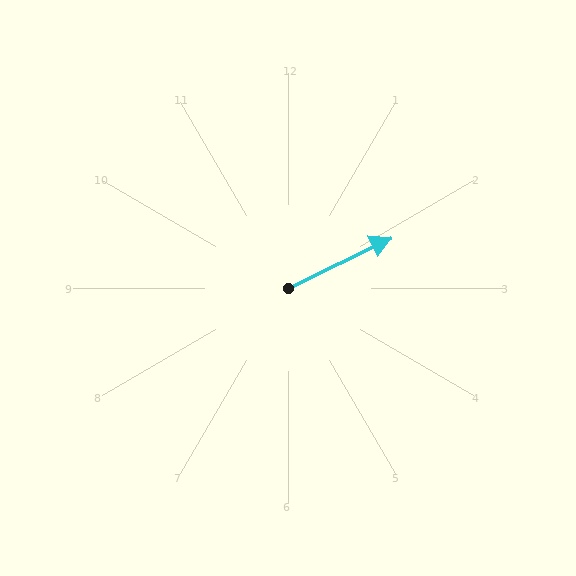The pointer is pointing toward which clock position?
Roughly 2 o'clock.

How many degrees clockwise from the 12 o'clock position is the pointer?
Approximately 64 degrees.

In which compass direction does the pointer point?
Northeast.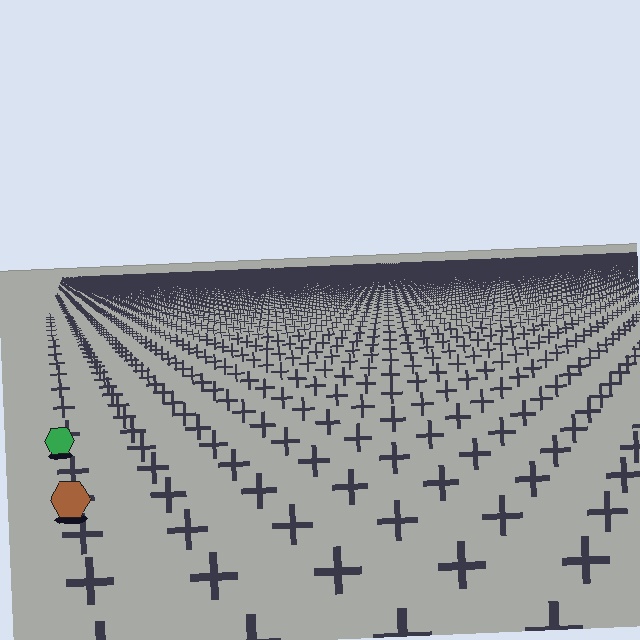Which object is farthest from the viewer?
The green hexagon is farthest from the viewer. It appears smaller and the ground texture around it is denser.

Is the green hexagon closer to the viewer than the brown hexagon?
No. The brown hexagon is closer — you can tell from the texture gradient: the ground texture is coarser near it.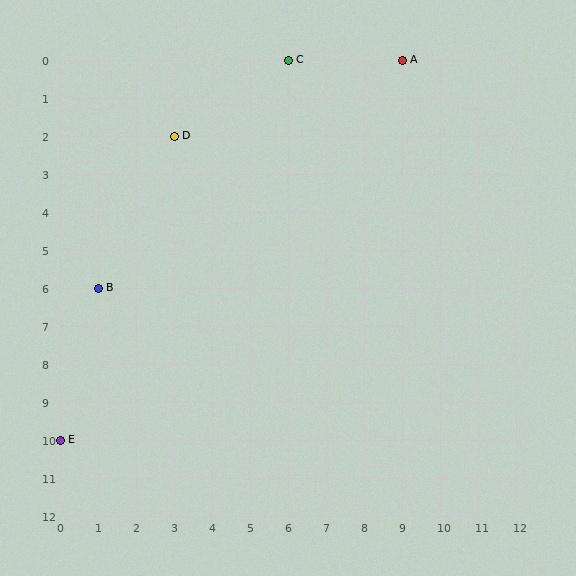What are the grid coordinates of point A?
Point A is at grid coordinates (9, 0).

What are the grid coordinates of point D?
Point D is at grid coordinates (3, 2).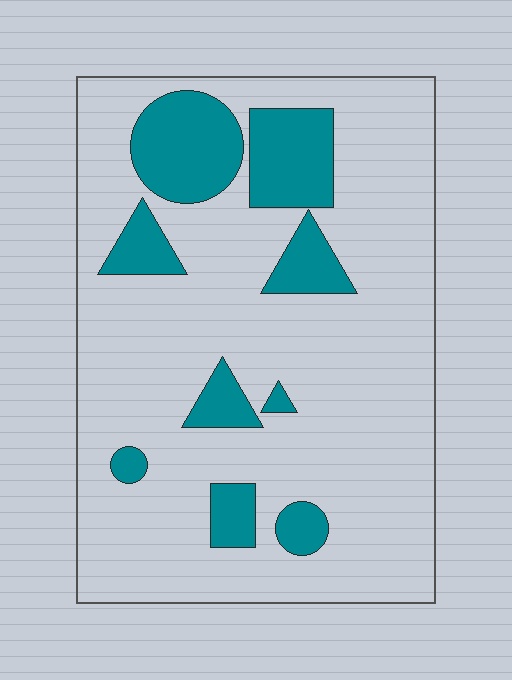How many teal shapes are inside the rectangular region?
9.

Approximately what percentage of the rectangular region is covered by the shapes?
Approximately 20%.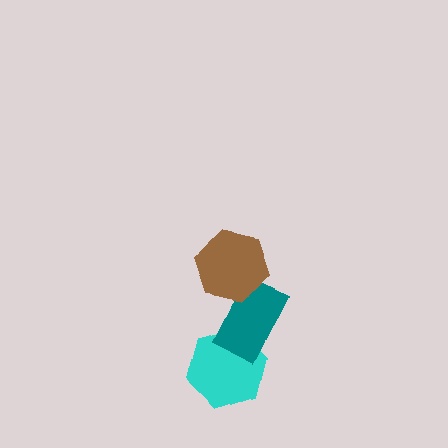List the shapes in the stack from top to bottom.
From top to bottom: the brown hexagon, the teal rectangle, the cyan hexagon.